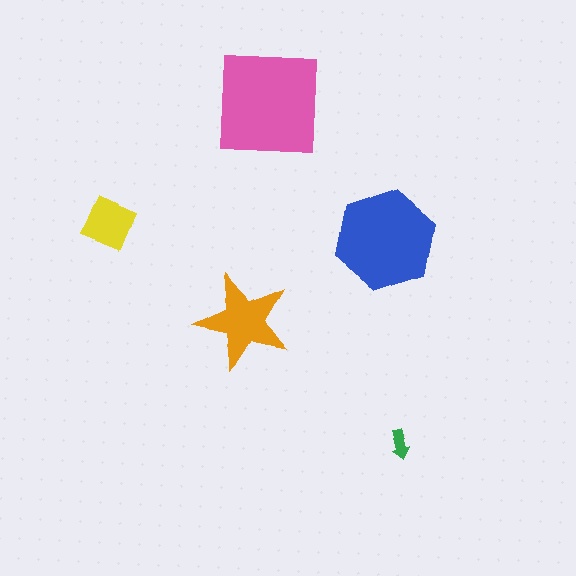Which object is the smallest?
The green arrow.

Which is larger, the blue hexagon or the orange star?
The blue hexagon.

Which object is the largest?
The pink square.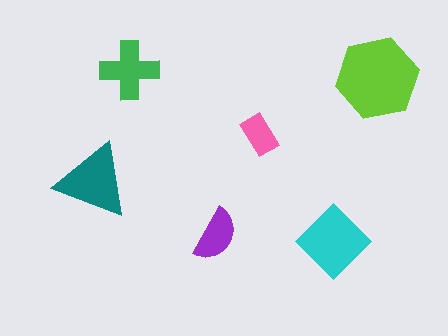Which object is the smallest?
The pink rectangle.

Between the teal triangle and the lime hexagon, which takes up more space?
The lime hexagon.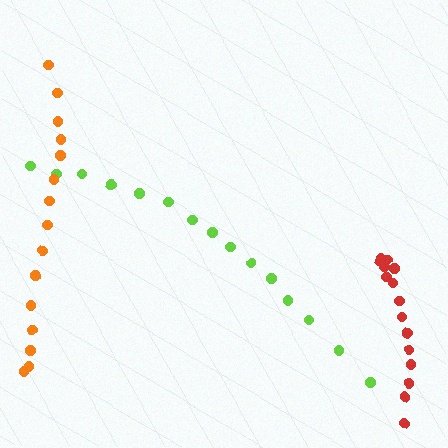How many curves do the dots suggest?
There are 3 distinct paths.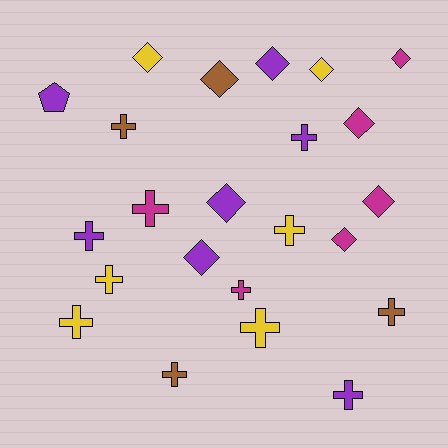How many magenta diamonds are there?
There are 4 magenta diamonds.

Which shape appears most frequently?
Cross, with 12 objects.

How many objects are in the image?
There are 23 objects.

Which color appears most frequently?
Purple, with 7 objects.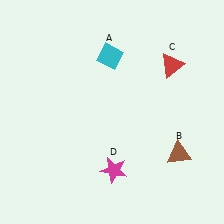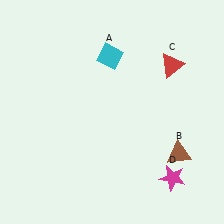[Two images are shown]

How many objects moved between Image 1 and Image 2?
1 object moved between the two images.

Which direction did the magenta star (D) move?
The magenta star (D) moved right.